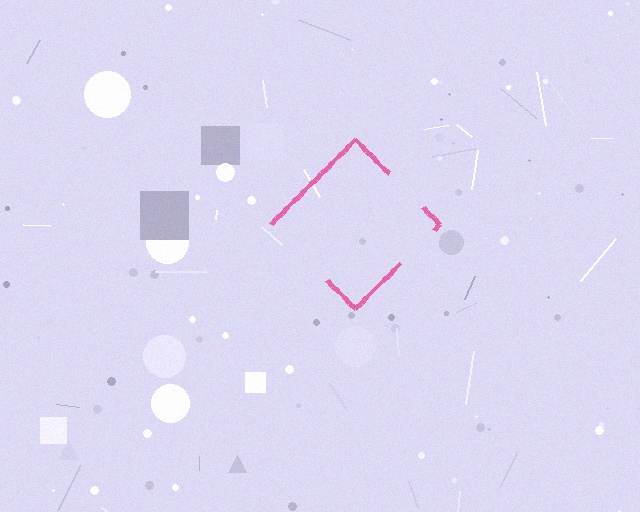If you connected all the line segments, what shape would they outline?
They would outline a diamond.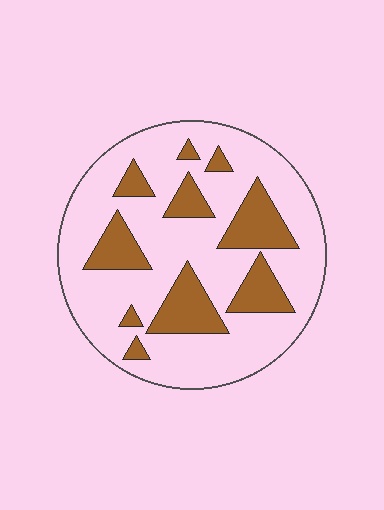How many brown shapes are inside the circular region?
10.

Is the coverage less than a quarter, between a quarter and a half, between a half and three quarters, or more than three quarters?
Less than a quarter.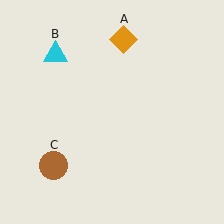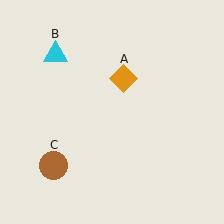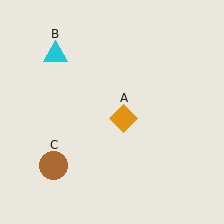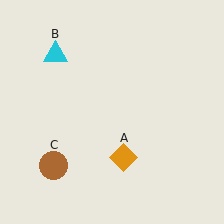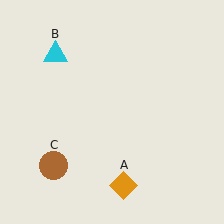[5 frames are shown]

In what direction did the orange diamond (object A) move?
The orange diamond (object A) moved down.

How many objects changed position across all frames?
1 object changed position: orange diamond (object A).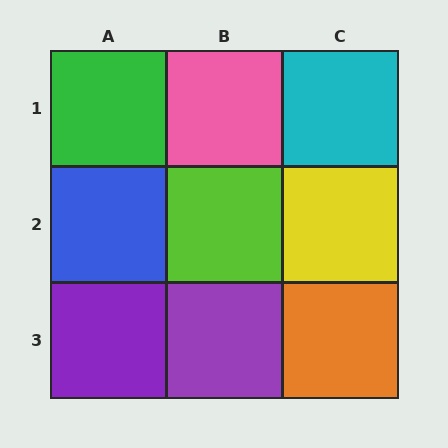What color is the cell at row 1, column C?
Cyan.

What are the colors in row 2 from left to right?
Blue, lime, yellow.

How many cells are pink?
1 cell is pink.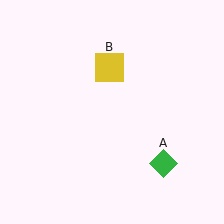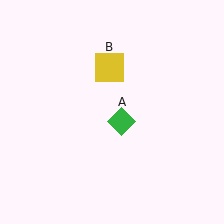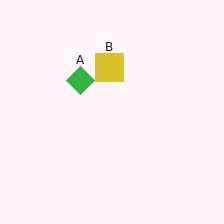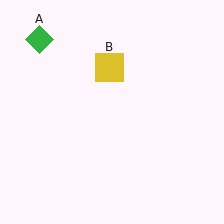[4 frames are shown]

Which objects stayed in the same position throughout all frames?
Yellow square (object B) remained stationary.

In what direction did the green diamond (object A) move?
The green diamond (object A) moved up and to the left.